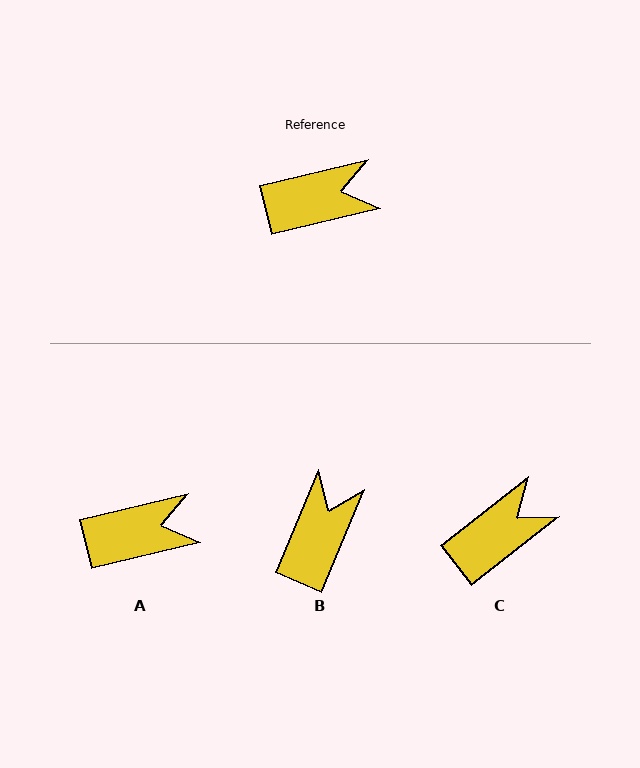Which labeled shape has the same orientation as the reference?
A.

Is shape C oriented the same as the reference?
No, it is off by about 24 degrees.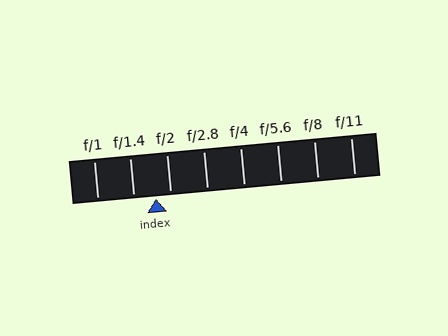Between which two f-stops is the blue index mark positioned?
The index mark is between f/1.4 and f/2.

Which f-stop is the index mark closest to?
The index mark is closest to f/2.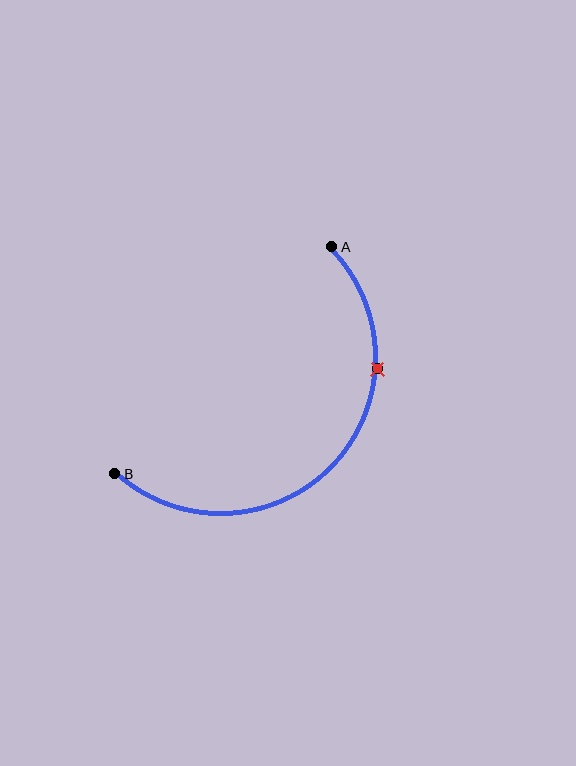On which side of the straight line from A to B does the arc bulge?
The arc bulges below and to the right of the straight line connecting A and B.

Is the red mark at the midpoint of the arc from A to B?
No. The red mark lies on the arc but is closer to endpoint A. The arc midpoint would be at the point on the curve equidistant along the arc from both A and B.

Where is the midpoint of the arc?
The arc midpoint is the point on the curve farthest from the straight line joining A and B. It sits below and to the right of that line.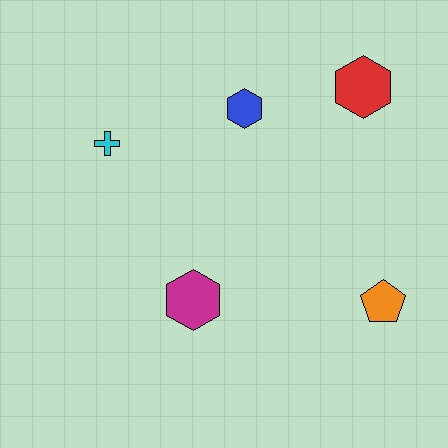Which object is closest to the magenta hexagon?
The cyan cross is closest to the magenta hexagon.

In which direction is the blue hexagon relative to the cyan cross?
The blue hexagon is to the right of the cyan cross.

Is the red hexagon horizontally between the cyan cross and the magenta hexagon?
No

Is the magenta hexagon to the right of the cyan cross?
Yes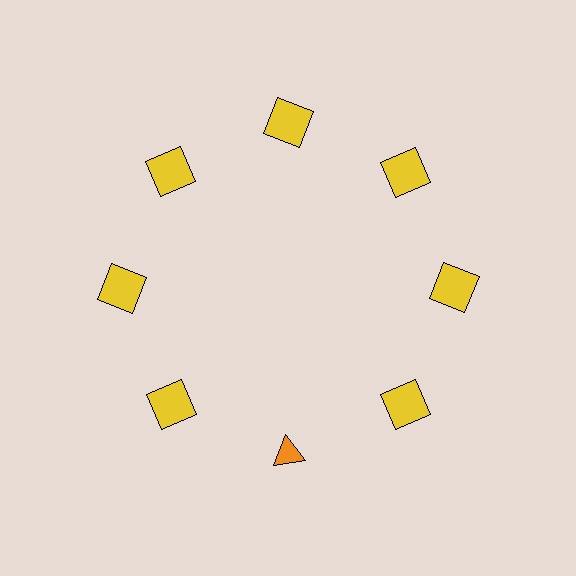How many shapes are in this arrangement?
There are 8 shapes arranged in a ring pattern.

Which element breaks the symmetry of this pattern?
The orange triangle at roughly the 6 o'clock position breaks the symmetry. All other shapes are yellow squares.